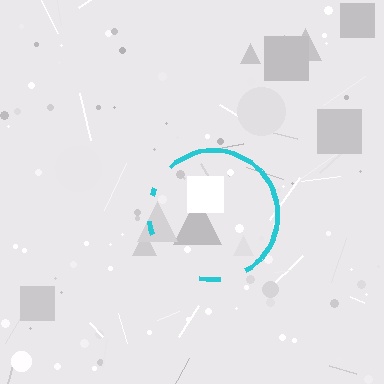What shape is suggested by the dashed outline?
The dashed outline suggests a circle.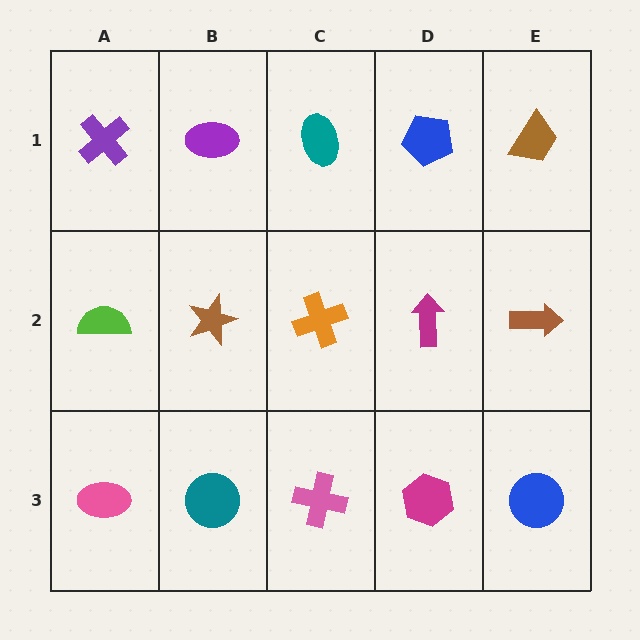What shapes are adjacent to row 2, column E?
A brown trapezoid (row 1, column E), a blue circle (row 3, column E), a magenta arrow (row 2, column D).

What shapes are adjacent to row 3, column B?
A brown star (row 2, column B), a pink ellipse (row 3, column A), a pink cross (row 3, column C).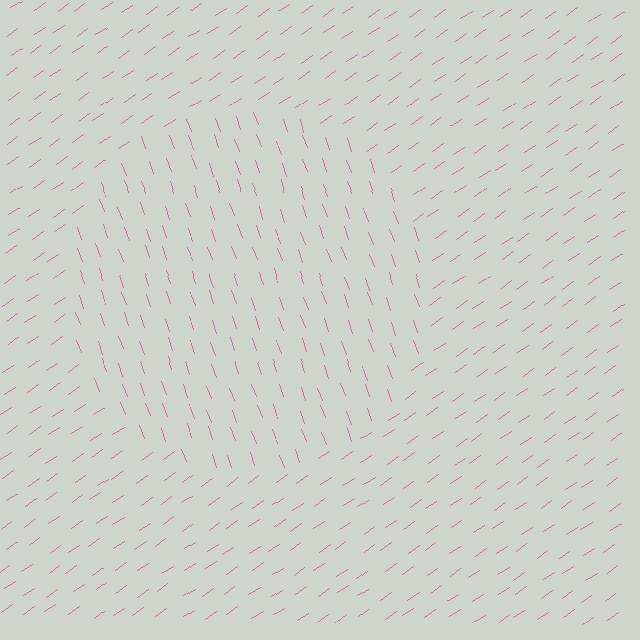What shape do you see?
I see a circle.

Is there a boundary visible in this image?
Yes, there is a texture boundary formed by a change in line orientation.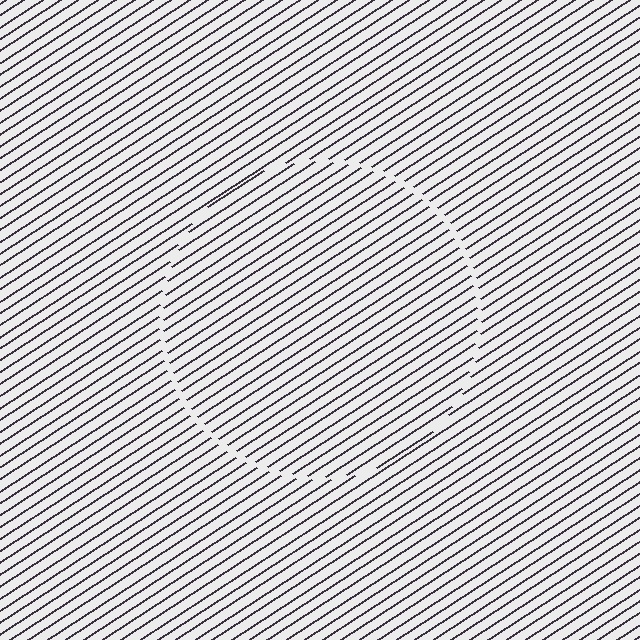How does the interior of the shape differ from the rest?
The interior of the shape contains the same grating, shifted by half a period — the contour is defined by the phase discontinuity where line-ends from the inner and outer gratings abut.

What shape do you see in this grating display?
An illusory circle. The interior of the shape contains the same grating, shifted by half a period — the contour is defined by the phase discontinuity where line-ends from the inner and outer gratings abut.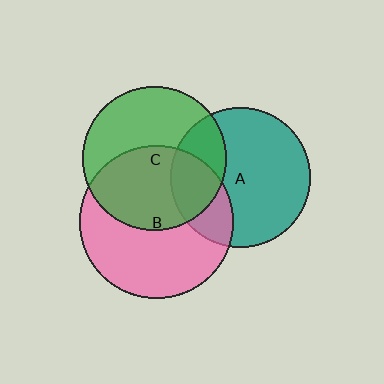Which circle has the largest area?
Circle B (pink).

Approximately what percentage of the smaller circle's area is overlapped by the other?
Approximately 30%.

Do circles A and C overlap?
Yes.